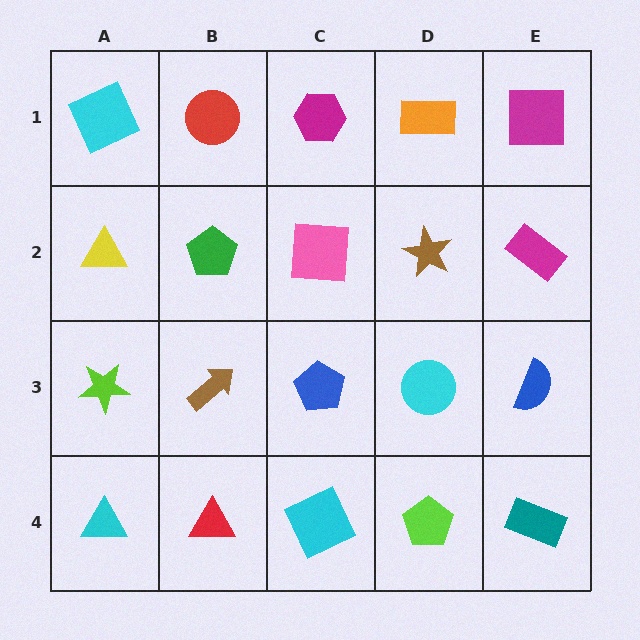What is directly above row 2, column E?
A magenta square.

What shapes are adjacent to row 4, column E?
A blue semicircle (row 3, column E), a lime pentagon (row 4, column D).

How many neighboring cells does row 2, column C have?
4.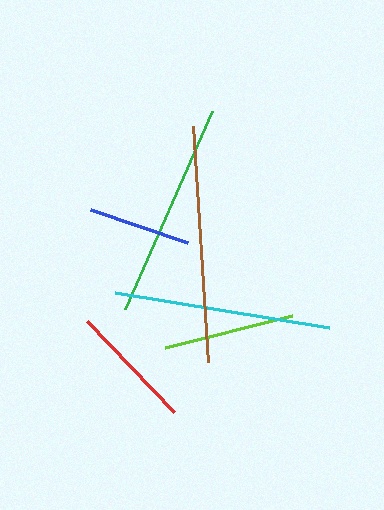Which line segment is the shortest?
The blue line is the shortest at approximately 102 pixels.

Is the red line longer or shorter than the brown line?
The brown line is longer than the red line.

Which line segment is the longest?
The brown line is the longest at approximately 236 pixels.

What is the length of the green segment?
The green segment is approximately 216 pixels long.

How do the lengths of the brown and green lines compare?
The brown and green lines are approximately the same length.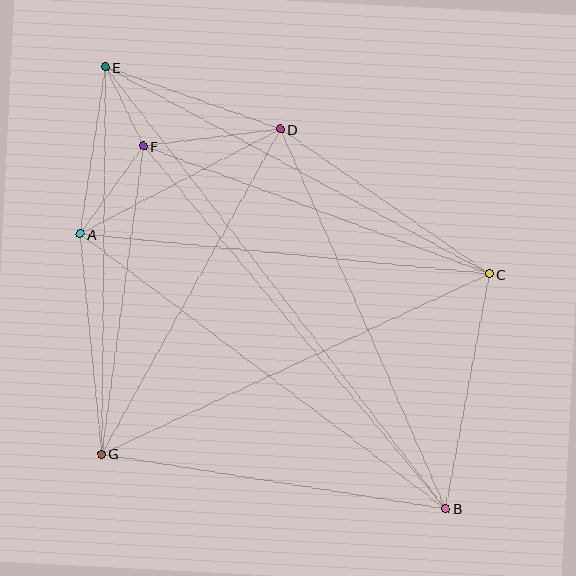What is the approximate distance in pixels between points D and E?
The distance between D and E is approximately 186 pixels.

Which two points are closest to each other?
Points E and F are closest to each other.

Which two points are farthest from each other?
Points B and E are farthest from each other.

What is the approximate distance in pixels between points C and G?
The distance between C and G is approximately 427 pixels.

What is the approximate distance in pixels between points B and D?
The distance between B and D is approximately 414 pixels.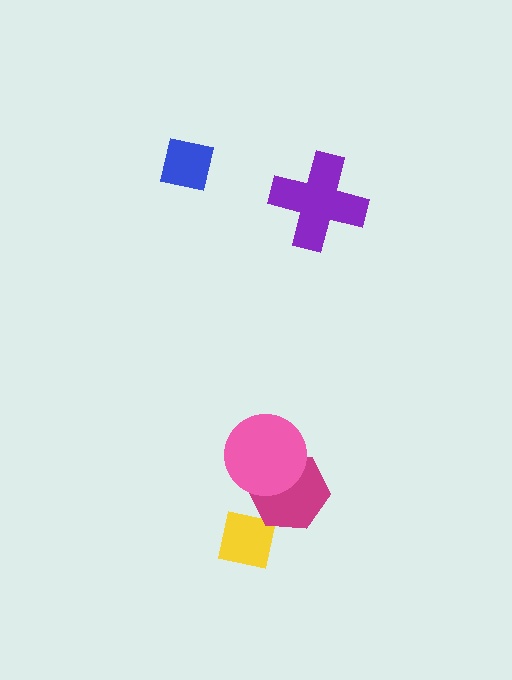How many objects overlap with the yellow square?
1 object overlaps with the yellow square.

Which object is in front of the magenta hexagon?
The pink circle is in front of the magenta hexagon.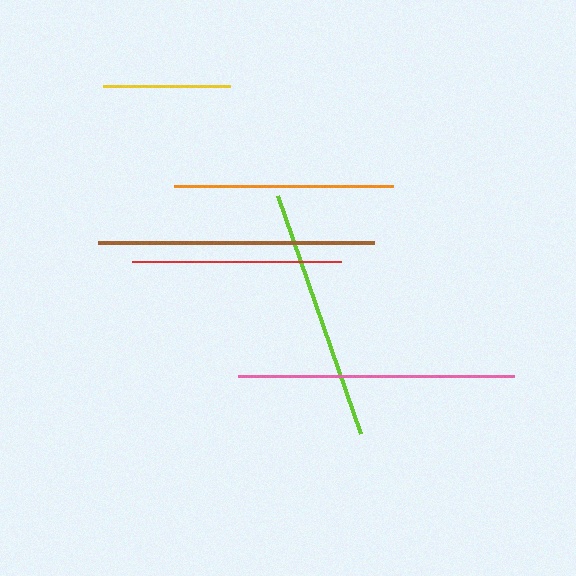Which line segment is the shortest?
The yellow line is the shortest at approximately 127 pixels.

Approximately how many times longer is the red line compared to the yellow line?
The red line is approximately 1.6 times the length of the yellow line.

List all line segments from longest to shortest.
From longest to shortest: pink, brown, lime, orange, red, yellow.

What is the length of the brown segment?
The brown segment is approximately 276 pixels long.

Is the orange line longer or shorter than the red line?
The orange line is longer than the red line.